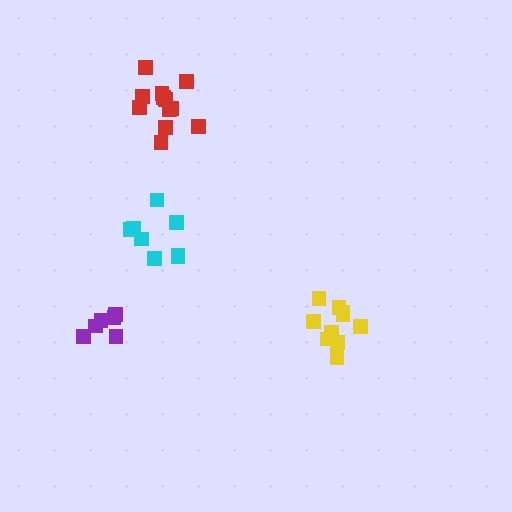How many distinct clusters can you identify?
There are 4 distinct clusters.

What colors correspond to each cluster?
The clusters are colored: red, purple, yellow, cyan.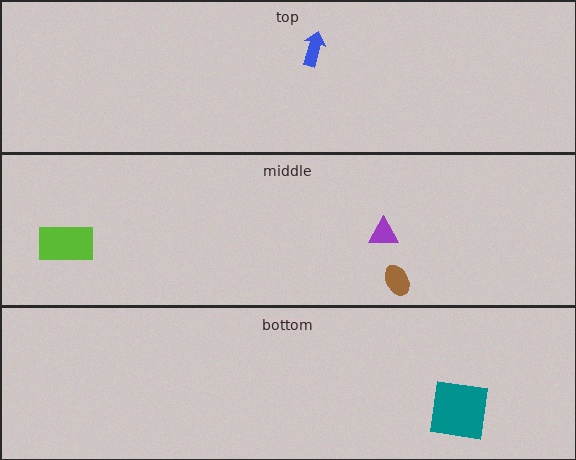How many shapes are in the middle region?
3.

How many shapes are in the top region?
1.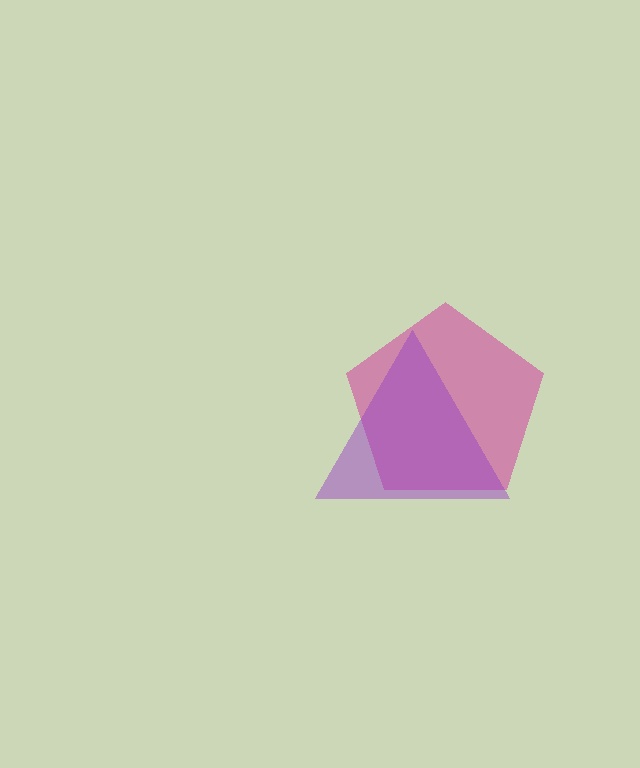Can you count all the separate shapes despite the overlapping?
Yes, there are 2 separate shapes.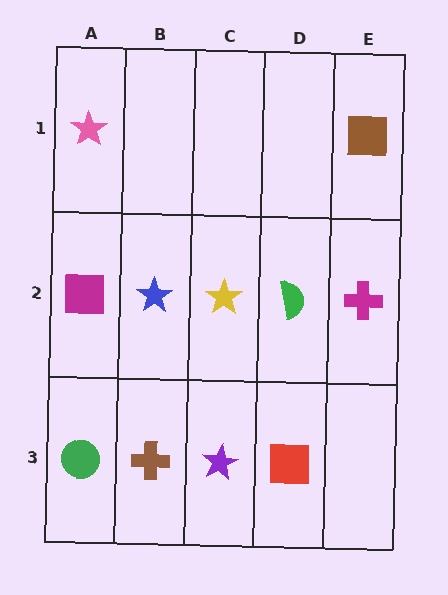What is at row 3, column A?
A green circle.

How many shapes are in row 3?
4 shapes.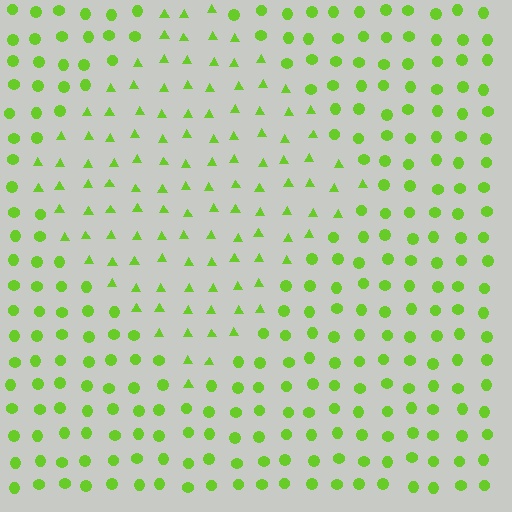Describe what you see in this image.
The image is filled with small lime elements arranged in a uniform grid. A diamond-shaped region contains triangles, while the surrounding area contains circles. The boundary is defined purely by the change in element shape.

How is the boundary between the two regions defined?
The boundary is defined by a change in element shape: triangles inside vs. circles outside. All elements share the same color and spacing.